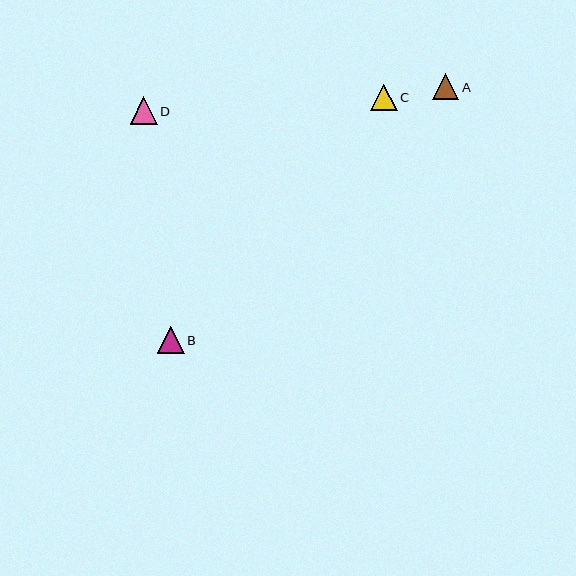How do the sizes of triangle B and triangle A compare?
Triangle B and triangle A are approximately the same size.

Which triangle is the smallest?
Triangle A is the smallest with a size of approximately 26 pixels.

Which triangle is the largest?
Triangle D is the largest with a size of approximately 27 pixels.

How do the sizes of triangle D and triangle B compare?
Triangle D and triangle B are approximately the same size.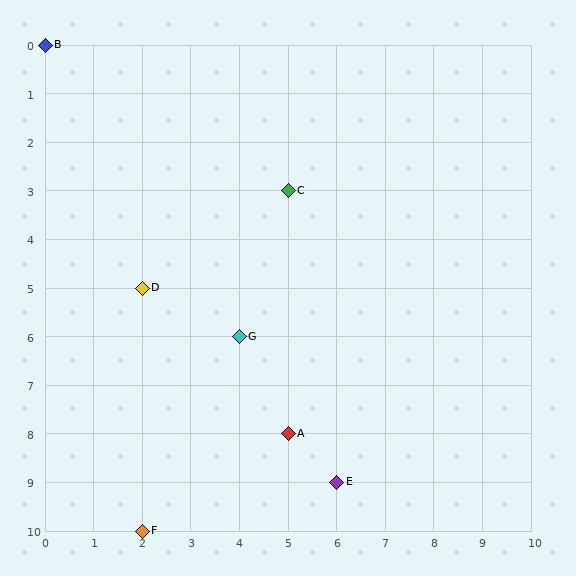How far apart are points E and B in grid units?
Points E and B are 6 columns and 9 rows apart (about 10.8 grid units diagonally).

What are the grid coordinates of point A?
Point A is at grid coordinates (5, 8).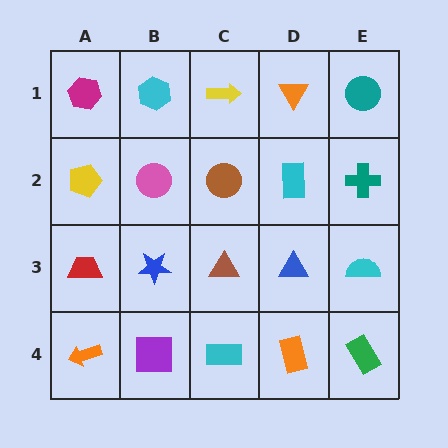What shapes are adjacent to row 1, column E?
A teal cross (row 2, column E), an orange triangle (row 1, column D).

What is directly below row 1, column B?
A pink circle.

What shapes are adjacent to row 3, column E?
A teal cross (row 2, column E), a green rectangle (row 4, column E), a blue triangle (row 3, column D).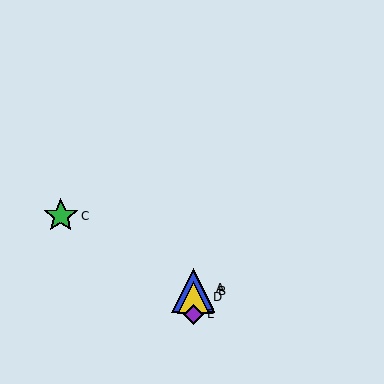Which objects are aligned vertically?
Objects A, B, D, E are aligned vertically.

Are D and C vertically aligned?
No, D is at x≈193 and C is at x≈61.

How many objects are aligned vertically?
4 objects (A, B, D, E) are aligned vertically.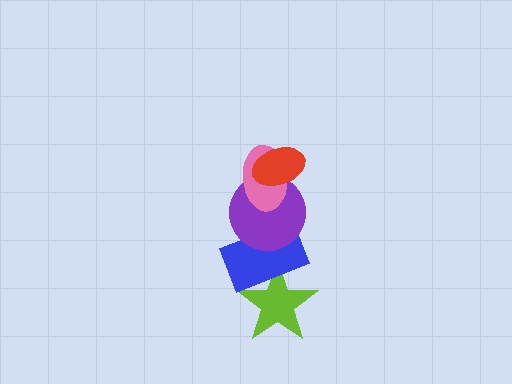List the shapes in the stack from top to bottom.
From top to bottom: the red ellipse, the pink ellipse, the purple circle, the blue rectangle, the lime star.